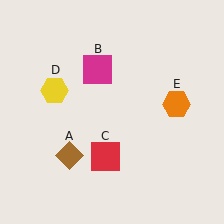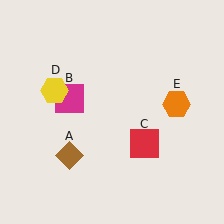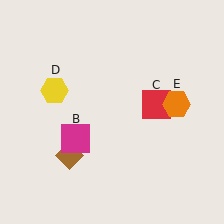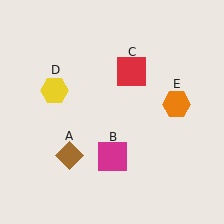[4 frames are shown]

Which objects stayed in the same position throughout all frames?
Brown diamond (object A) and yellow hexagon (object D) and orange hexagon (object E) remained stationary.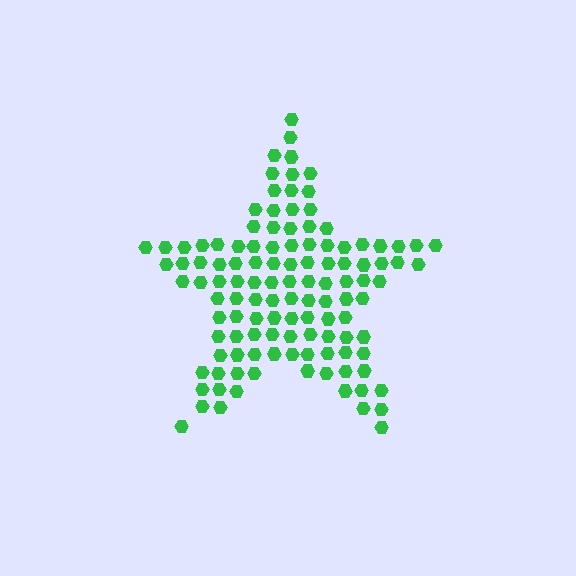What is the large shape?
The large shape is a star.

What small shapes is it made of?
It is made of small hexagons.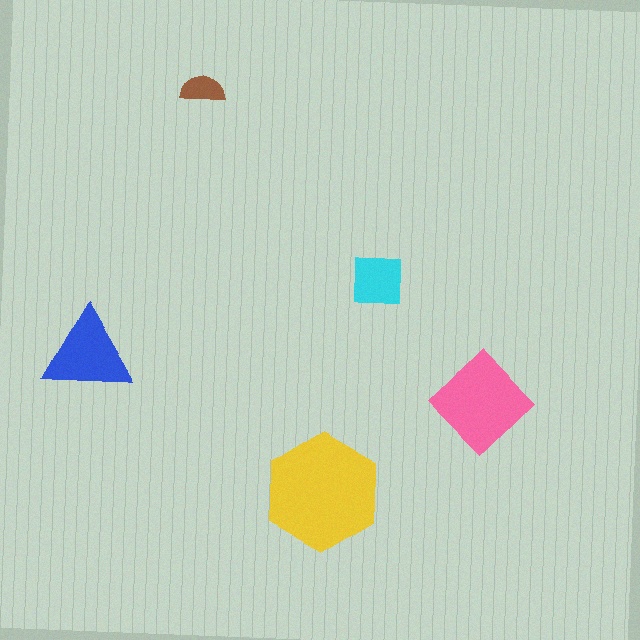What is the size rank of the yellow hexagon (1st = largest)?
1st.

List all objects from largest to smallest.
The yellow hexagon, the pink diamond, the blue triangle, the cyan square, the brown semicircle.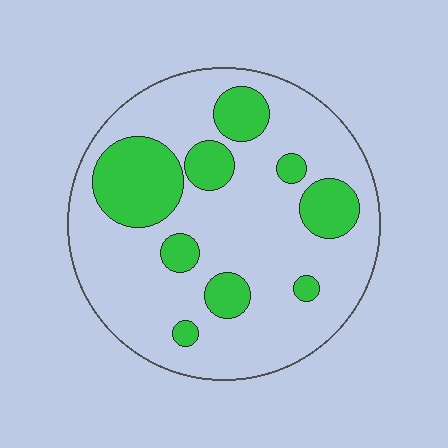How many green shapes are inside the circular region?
9.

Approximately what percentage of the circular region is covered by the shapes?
Approximately 25%.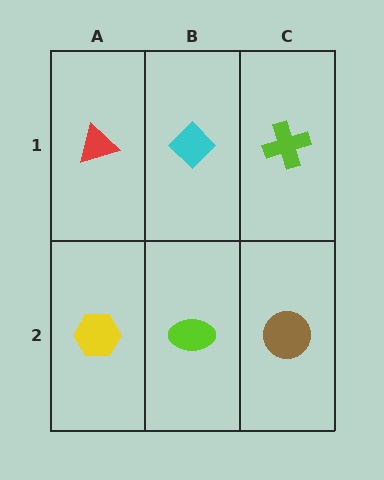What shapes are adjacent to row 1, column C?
A brown circle (row 2, column C), a cyan diamond (row 1, column B).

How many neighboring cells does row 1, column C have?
2.